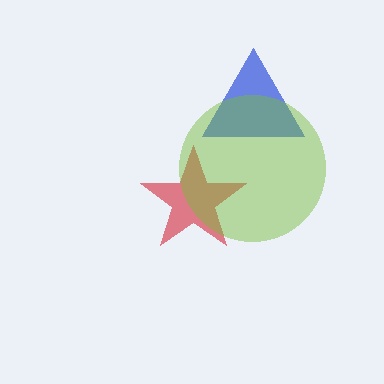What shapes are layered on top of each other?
The layered shapes are: a blue triangle, a red star, a lime circle.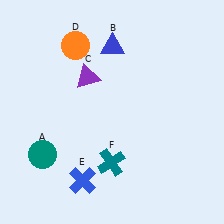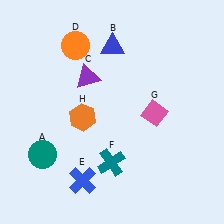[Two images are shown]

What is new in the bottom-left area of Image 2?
An orange hexagon (H) was added in the bottom-left area of Image 2.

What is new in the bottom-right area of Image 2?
A pink diamond (G) was added in the bottom-right area of Image 2.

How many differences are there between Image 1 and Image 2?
There are 2 differences between the two images.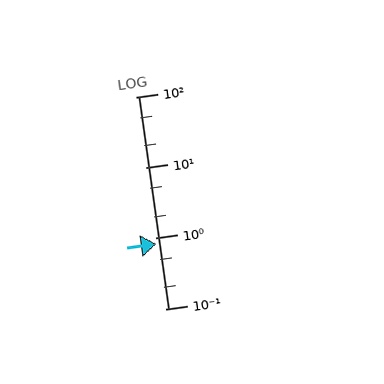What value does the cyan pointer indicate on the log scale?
The pointer indicates approximately 0.84.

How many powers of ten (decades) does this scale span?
The scale spans 3 decades, from 0.1 to 100.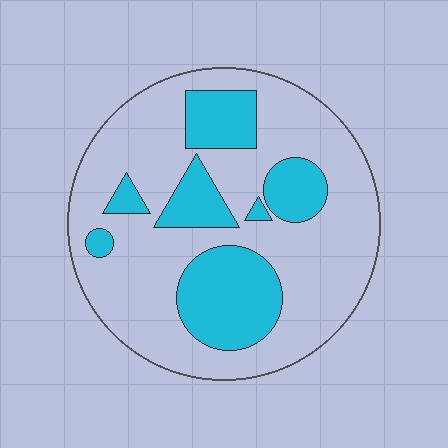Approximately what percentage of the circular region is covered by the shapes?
Approximately 30%.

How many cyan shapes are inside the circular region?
7.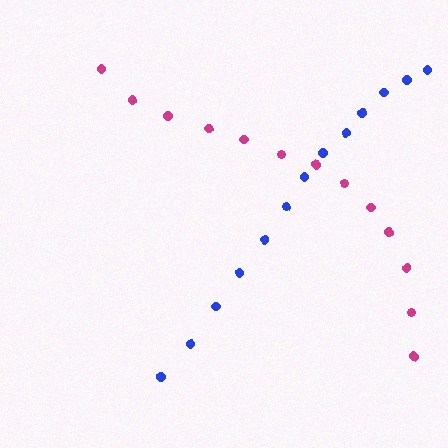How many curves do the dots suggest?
There are 2 distinct paths.